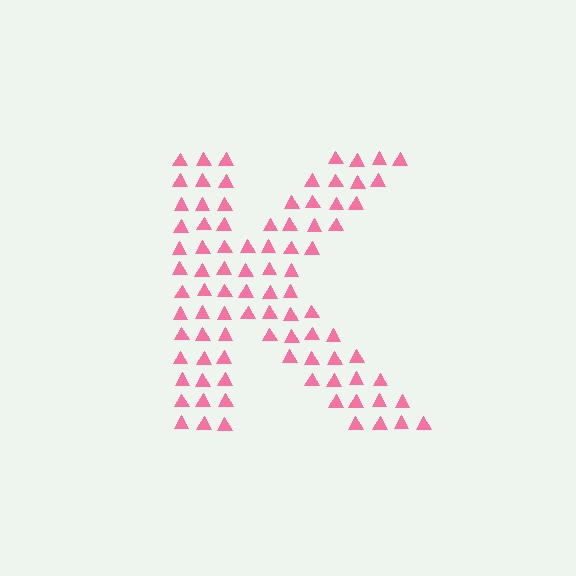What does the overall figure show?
The overall figure shows the letter K.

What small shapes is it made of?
It is made of small triangles.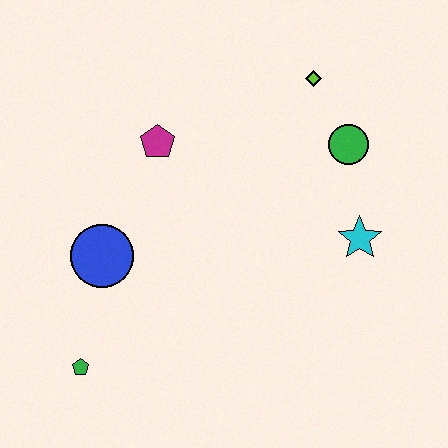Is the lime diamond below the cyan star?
No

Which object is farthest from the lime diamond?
The green pentagon is farthest from the lime diamond.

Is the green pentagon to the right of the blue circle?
No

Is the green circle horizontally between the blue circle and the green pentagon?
No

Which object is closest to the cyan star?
The green circle is closest to the cyan star.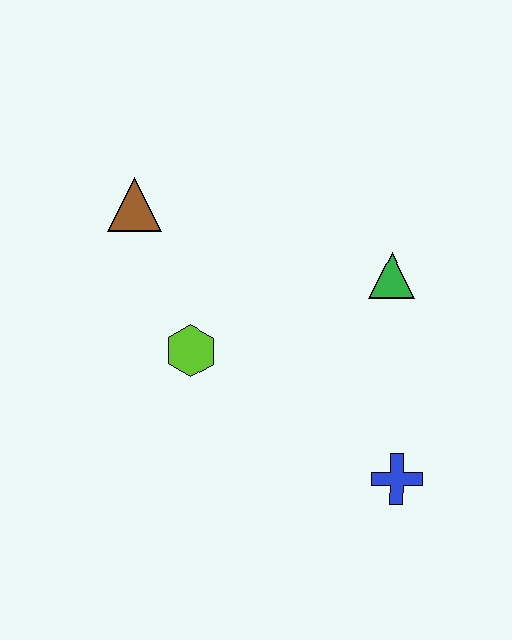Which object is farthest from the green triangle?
The brown triangle is farthest from the green triangle.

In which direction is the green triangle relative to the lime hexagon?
The green triangle is to the right of the lime hexagon.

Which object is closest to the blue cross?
The green triangle is closest to the blue cross.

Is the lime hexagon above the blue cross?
Yes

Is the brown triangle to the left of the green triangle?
Yes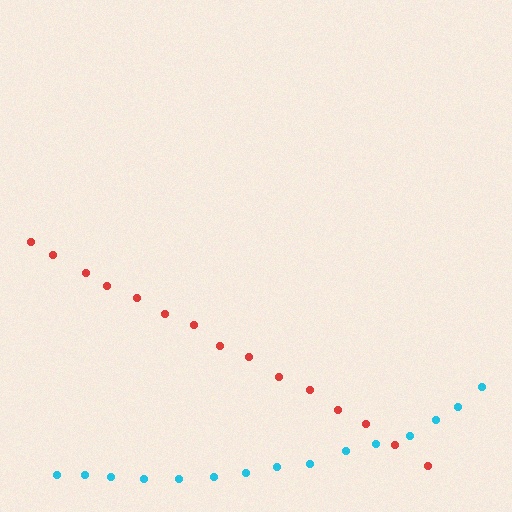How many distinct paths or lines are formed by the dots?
There are 2 distinct paths.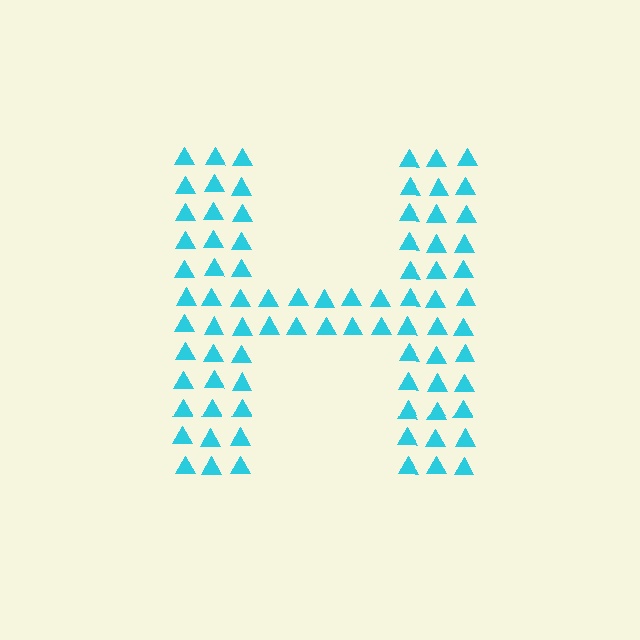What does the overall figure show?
The overall figure shows the letter H.